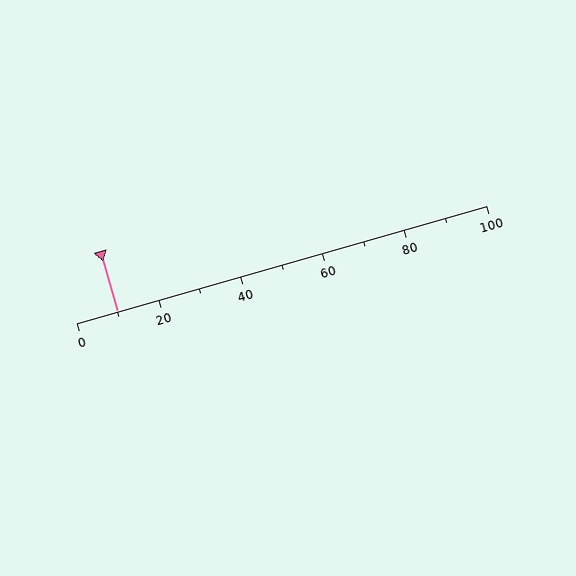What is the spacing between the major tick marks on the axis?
The major ticks are spaced 20 apart.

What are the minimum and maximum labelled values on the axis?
The axis runs from 0 to 100.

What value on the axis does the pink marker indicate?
The marker indicates approximately 10.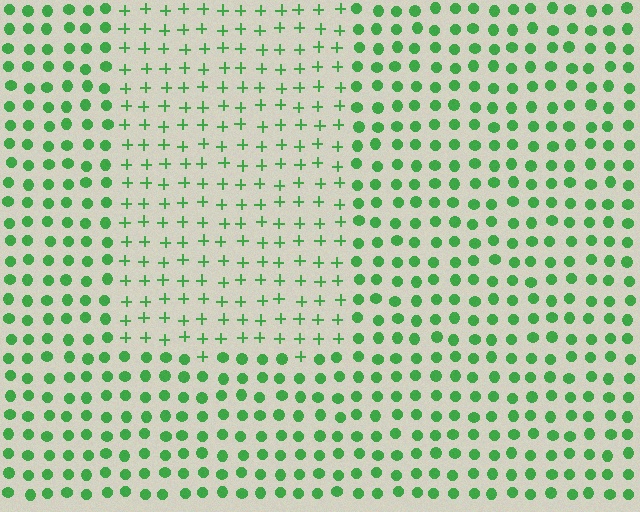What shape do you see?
I see a rectangle.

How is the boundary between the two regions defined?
The boundary is defined by a change in element shape: plus signs inside vs. circles outside. All elements share the same color and spacing.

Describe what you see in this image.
The image is filled with small green elements arranged in a uniform grid. A rectangle-shaped region contains plus signs, while the surrounding area contains circles. The boundary is defined purely by the change in element shape.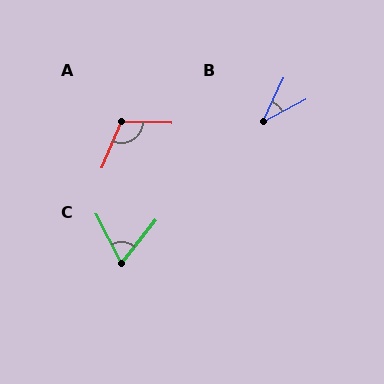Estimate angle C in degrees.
Approximately 67 degrees.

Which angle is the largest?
A, at approximately 112 degrees.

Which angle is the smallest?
B, at approximately 38 degrees.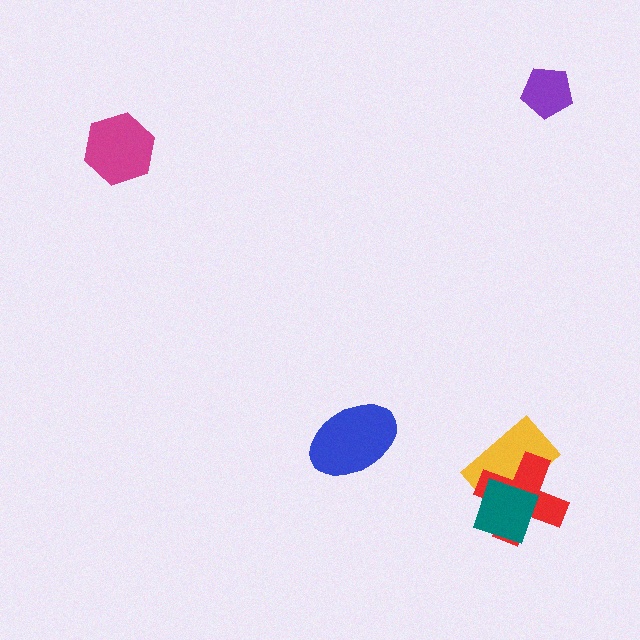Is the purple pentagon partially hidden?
No, no other shape covers it.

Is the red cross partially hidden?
Yes, it is partially covered by another shape.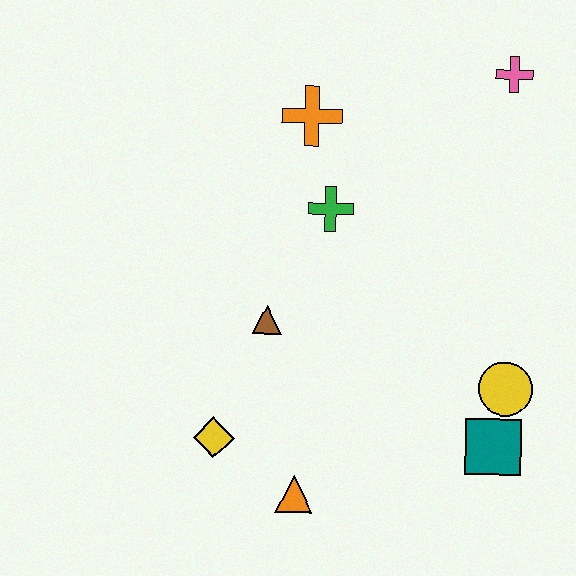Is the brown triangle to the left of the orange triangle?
Yes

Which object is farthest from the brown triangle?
The pink cross is farthest from the brown triangle.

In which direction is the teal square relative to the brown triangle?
The teal square is to the right of the brown triangle.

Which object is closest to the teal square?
The yellow circle is closest to the teal square.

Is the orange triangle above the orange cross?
No